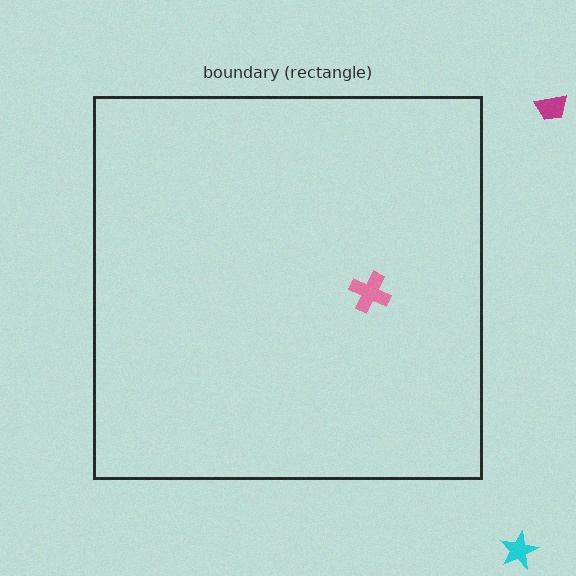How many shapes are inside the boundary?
1 inside, 2 outside.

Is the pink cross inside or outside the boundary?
Inside.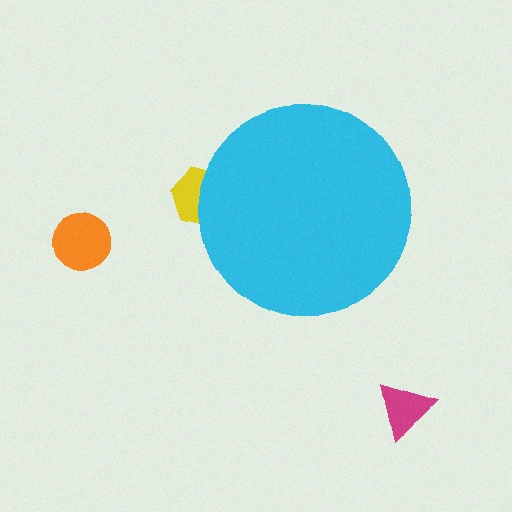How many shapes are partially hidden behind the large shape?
1 shape is partially hidden.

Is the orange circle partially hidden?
No, the orange circle is fully visible.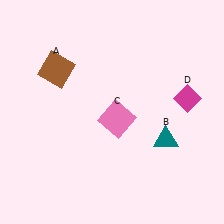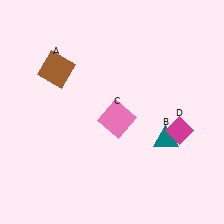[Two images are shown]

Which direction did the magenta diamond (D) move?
The magenta diamond (D) moved down.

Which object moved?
The magenta diamond (D) moved down.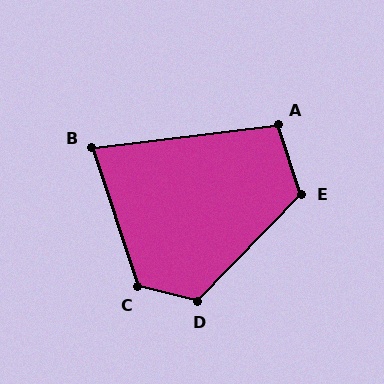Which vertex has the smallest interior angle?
B, at approximately 79 degrees.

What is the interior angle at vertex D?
Approximately 121 degrees (obtuse).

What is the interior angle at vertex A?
Approximately 101 degrees (obtuse).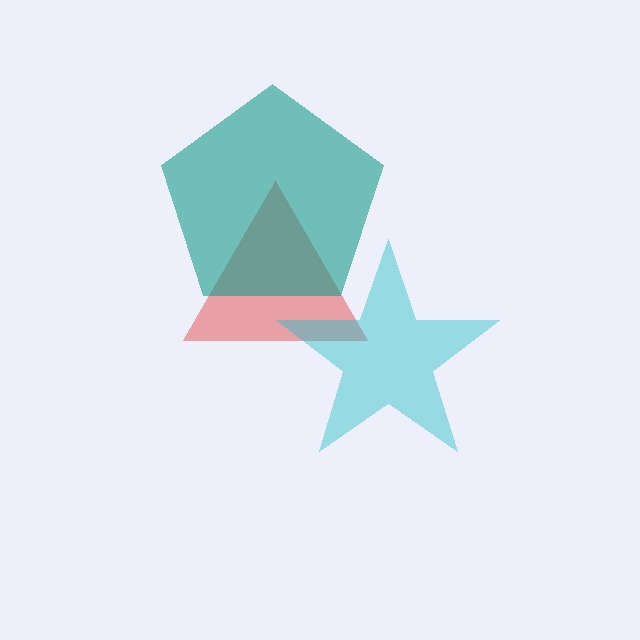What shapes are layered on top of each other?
The layered shapes are: a red triangle, a teal pentagon, a cyan star.